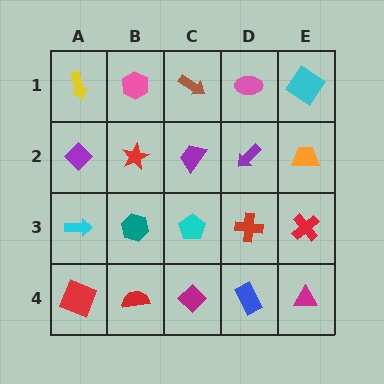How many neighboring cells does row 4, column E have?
2.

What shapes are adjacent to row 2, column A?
A yellow arrow (row 1, column A), a cyan arrow (row 3, column A), a red star (row 2, column B).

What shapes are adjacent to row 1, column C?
A purple trapezoid (row 2, column C), a pink hexagon (row 1, column B), a pink ellipse (row 1, column D).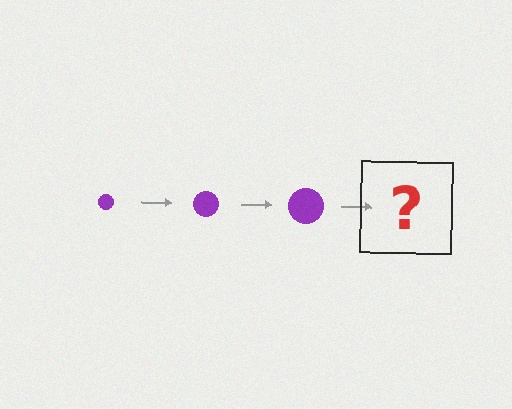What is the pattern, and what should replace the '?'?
The pattern is that the circle gets progressively larger each step. The '?' should be a purple circle, larger than the previous one.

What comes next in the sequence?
The next element should be a purple circle, larger than the previous one.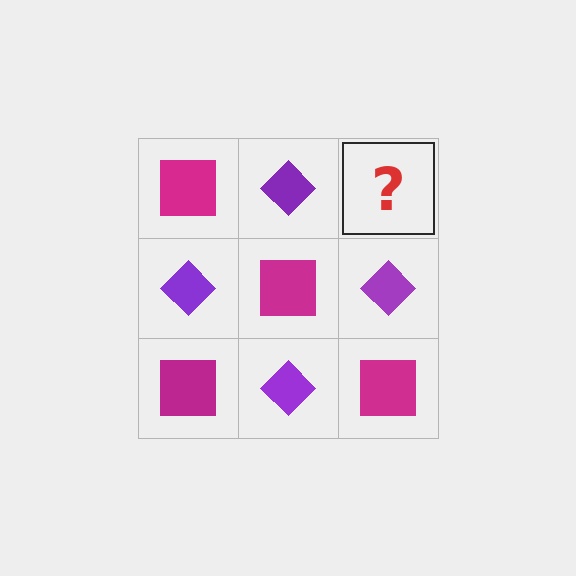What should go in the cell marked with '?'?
The missing cell should contain a magenta square.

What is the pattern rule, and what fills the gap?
The rule is that it alternates magenta square and purple diamond in a checkerboard pattern. The gap should be filled with a magenta square.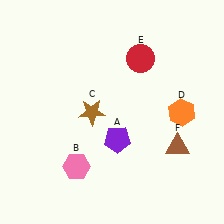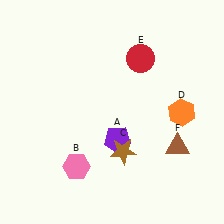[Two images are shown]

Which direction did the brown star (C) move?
The brown star (C) moved down.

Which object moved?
The brown star (C) moved down.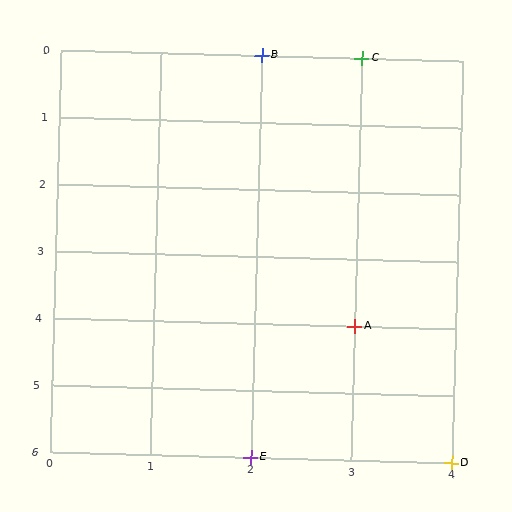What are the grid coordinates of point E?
Point E is at grid coordinates (2, 6).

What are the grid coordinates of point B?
Point B is at grid coordinates (2, 0).